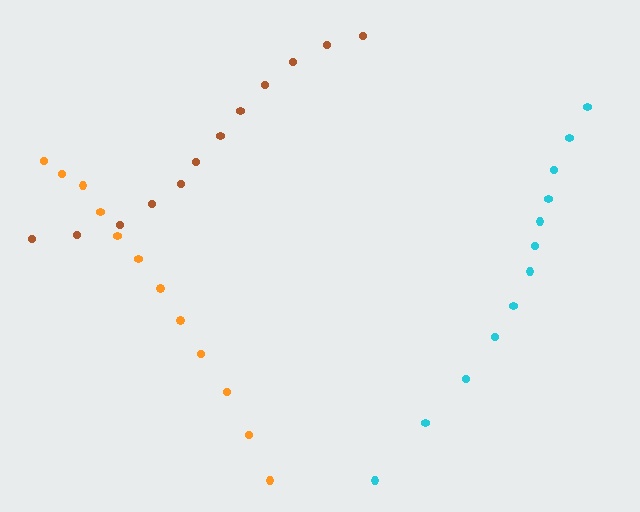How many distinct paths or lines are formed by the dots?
There are 3 distinct paths.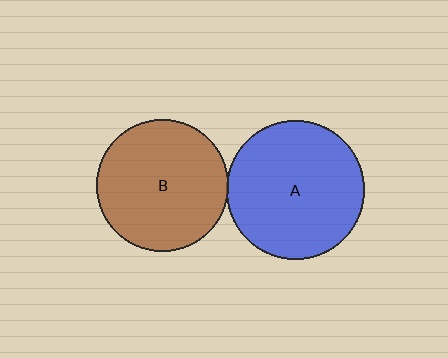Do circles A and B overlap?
Yes.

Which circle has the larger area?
Circle A (blue).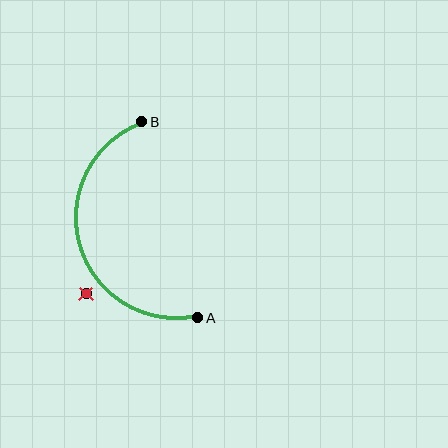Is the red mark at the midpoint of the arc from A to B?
No — the red mark does not lie on the arc at all. It sits slightly outside the curve.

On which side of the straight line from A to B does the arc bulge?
The arc bulges to the left of the straight line connecting A and B.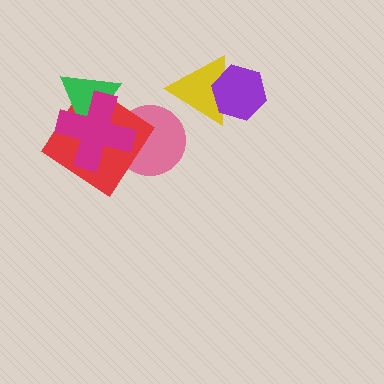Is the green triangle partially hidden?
Yes, it is partially covered by another shape.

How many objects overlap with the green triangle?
2 objects overlap with the green triangle.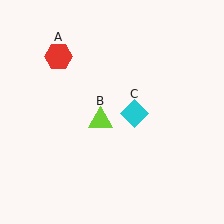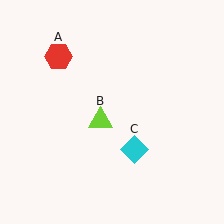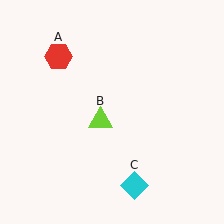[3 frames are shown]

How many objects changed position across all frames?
1 object changed position: cyan diamond (object C).